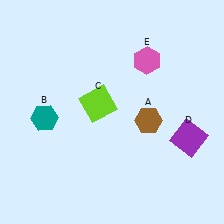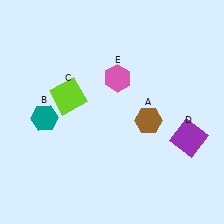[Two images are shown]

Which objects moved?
The objects that moved are: the lime square (C), the pink hexagon (E).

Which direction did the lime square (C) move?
The lime square (C) moved left.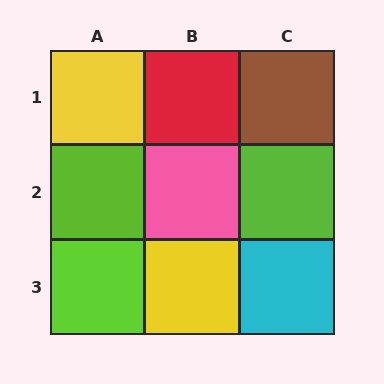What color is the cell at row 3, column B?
Yellow.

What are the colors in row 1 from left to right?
Yellow, red, brown.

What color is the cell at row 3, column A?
Lime.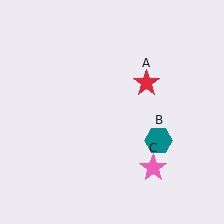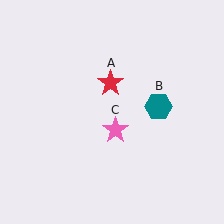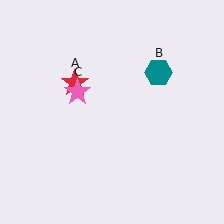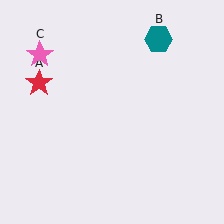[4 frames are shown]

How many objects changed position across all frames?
3 objects changed position: red star (object A), teal hexagon (object B), pink star (object C).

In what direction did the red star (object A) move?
The red star (object A) moved left.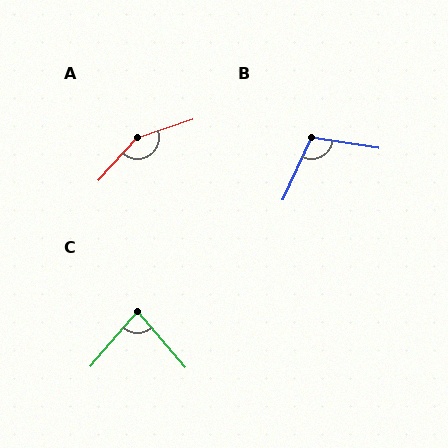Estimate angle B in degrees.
Approximately 106 degrees.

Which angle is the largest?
A, at approximately 151 degrees.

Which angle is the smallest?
C, at approximately 80 degrees.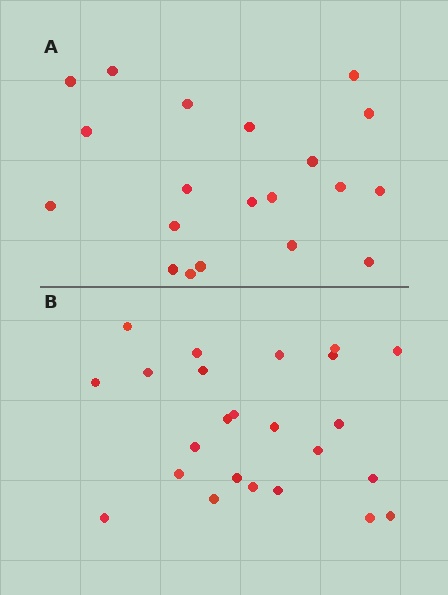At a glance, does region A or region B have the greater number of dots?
Region B (the bottom region) has more dots.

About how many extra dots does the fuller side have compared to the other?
Region B has about 4 more dots than region A.